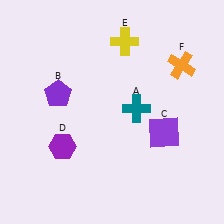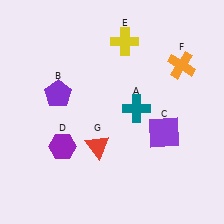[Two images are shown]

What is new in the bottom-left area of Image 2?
A red triangle (G) was added in the bottom-left area of Image 2.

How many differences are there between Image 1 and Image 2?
There is 1 difference between the two images.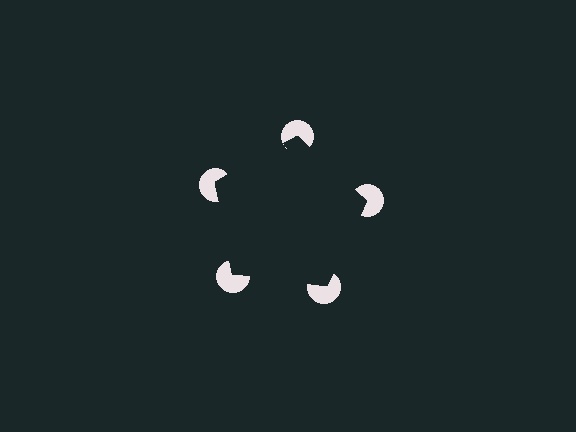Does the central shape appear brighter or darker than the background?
It typically appears slightly darker than the background, even though no actual brightness change is drawn.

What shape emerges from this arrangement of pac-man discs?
An illusory pentagon — its edges are inferred from the aligned wedge cuts in the pac-man discs, not physically drawn.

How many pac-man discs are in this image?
There are 5 — one at each vertex of the illusory pentagon.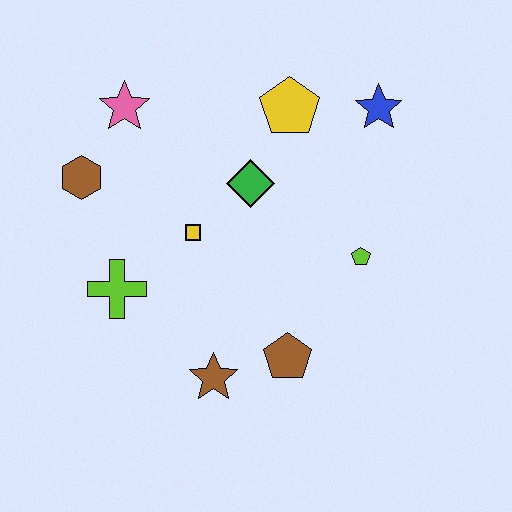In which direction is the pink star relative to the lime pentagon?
The pink star is to the left of the lime pentagon.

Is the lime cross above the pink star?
No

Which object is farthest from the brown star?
The blue star is farthest from the brown star.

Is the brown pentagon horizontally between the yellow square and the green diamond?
No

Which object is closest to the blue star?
The yellow pentagon is closest to the blue star.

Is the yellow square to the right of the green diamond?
No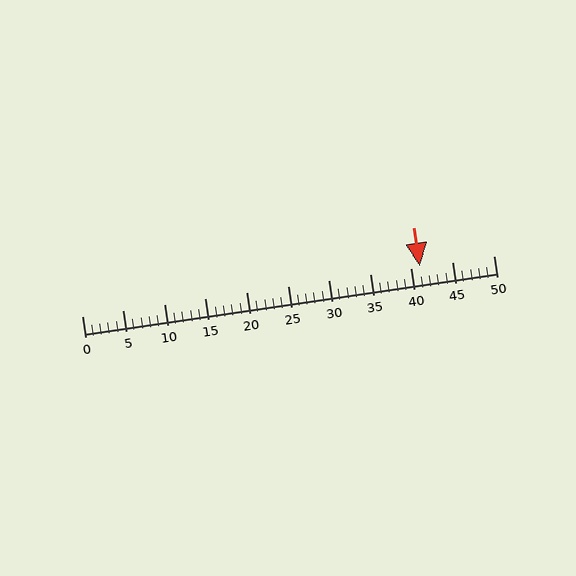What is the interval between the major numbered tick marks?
The major tick marks are spaced 5 units apart.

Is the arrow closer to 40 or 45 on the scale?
The arrow is closer to 40.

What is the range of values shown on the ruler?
The ruler shows values from 0 to 50.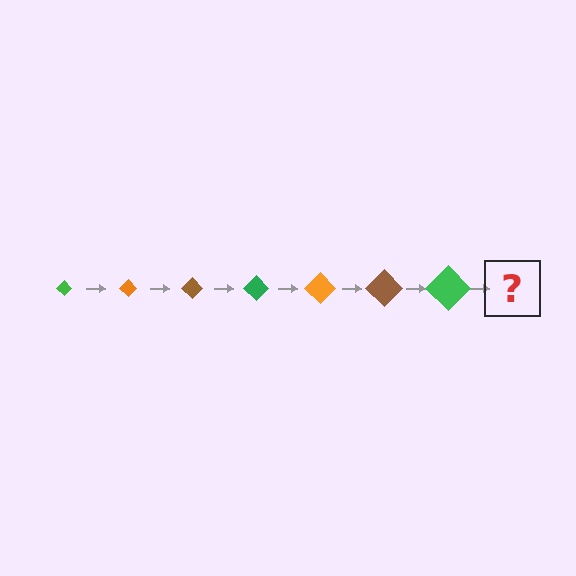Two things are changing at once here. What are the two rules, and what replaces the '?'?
The two rules are that the diamond grows larger each step and the color cycles through green, orange, and brown. The '?' should be an orange diamond, larger than the previous one.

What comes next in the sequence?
The next element should be an orange diamond, larger than the previous one.